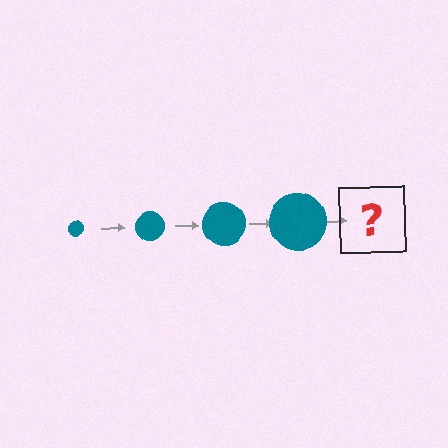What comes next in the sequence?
The next element should be a teal circle, larger than the previous one.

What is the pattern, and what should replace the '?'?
The pattern is that the circle gets progressively larger each step. The '?' should be a teal circle, larger than the previous one.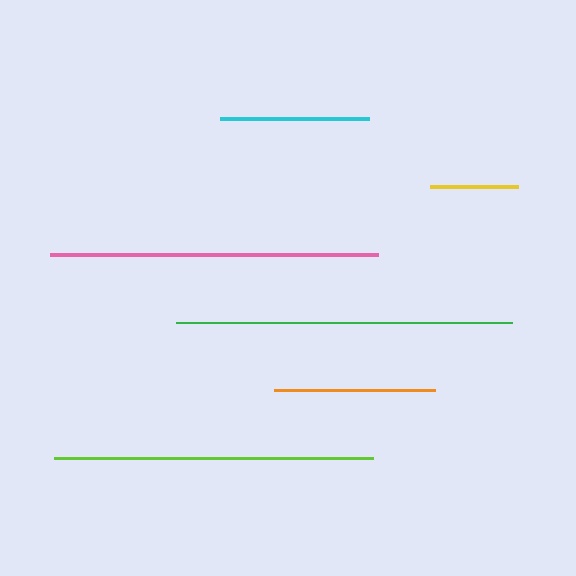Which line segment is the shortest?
The yellow line is the shortest at approximately 88 pixels.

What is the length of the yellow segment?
The yellow segment is approximately 88 pixels long.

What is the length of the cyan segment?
The cyan segment is approximately 150 pixels long.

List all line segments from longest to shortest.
From longest to shortest: green, pink, lime, orange, cyan, yellow.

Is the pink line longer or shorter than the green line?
The green line is longer than the pink line.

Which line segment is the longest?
The green line is the longest at approximately 336 pixels.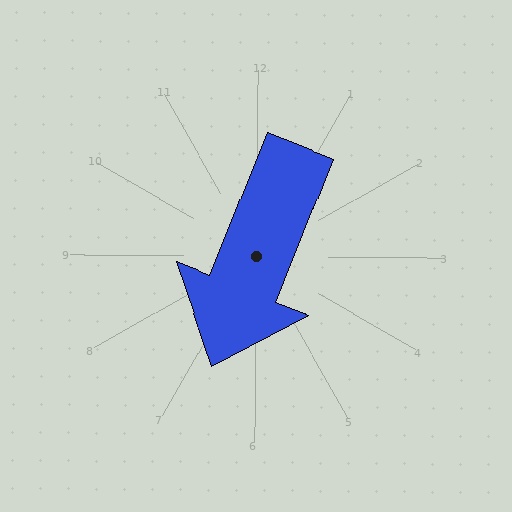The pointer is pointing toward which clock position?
Roughly 7 o'clock.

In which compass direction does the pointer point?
South.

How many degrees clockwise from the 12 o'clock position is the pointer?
Approximately 202 degrees.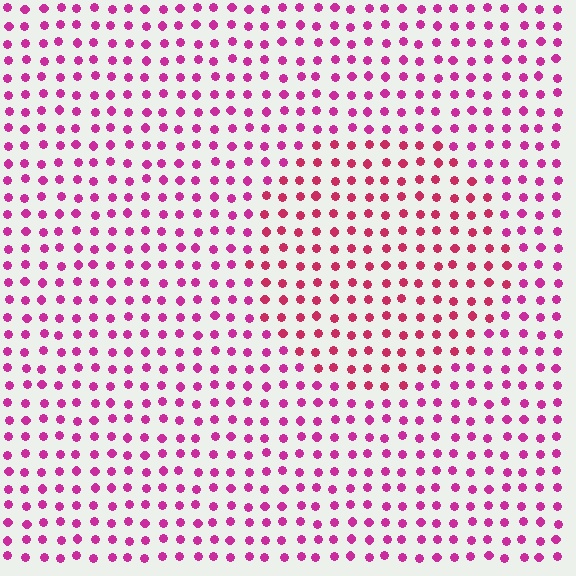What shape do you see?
I see a circle.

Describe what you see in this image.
The image is filled with small magenta elements in a uniform arrangement. A circle-shaped region is visible where the elements are tinted to a slightly different hue, forming a subtle color boundary.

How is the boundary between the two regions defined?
The boundary is defined purely by a slight shift in hue (about 23 degrees). Spacing, size, and orientation are identical on both sides.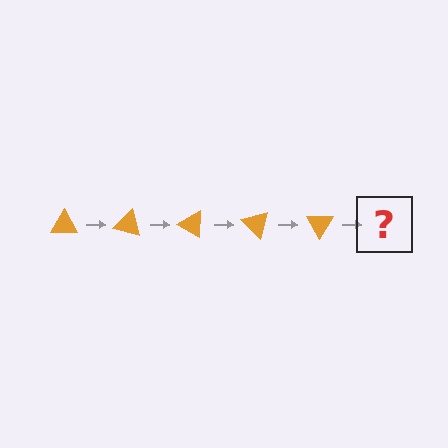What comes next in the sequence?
The next element should be an orange triangle rotated 75 degrees.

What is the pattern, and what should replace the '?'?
The pattern is that the triangle rotates 15 degrees each step. The '?' should be an orange triangle rotated 75 degrees.